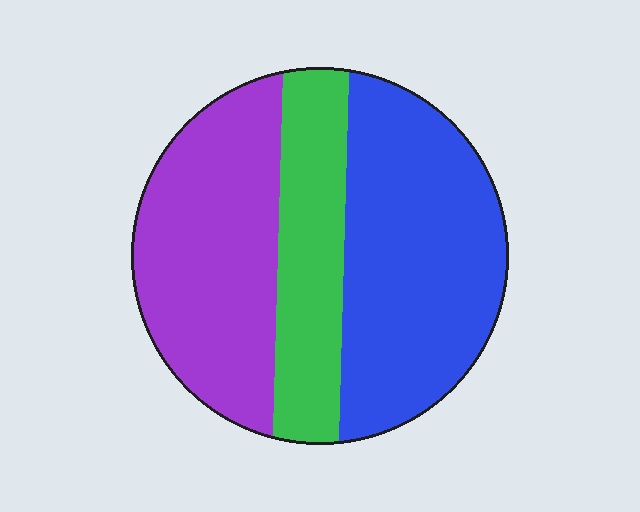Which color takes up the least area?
Green, at roughly 20%.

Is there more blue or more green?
Blue.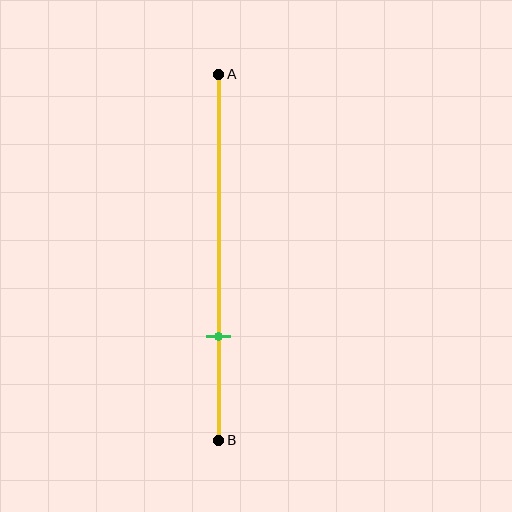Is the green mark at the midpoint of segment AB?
No, the mark is at about 70% from A, not at the 50% midpoint.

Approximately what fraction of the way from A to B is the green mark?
The green mark is approximately 70% of the way from A to B.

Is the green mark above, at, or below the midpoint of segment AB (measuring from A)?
The green mark is below the midpoint of segment AB.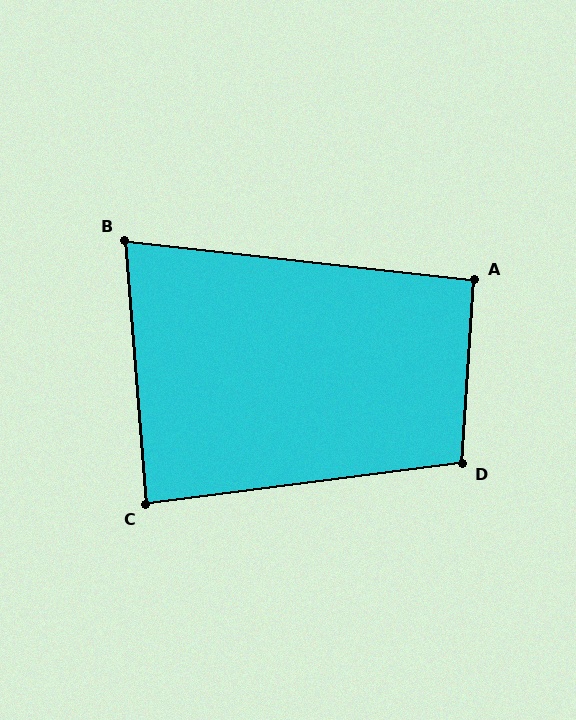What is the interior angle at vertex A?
Approximately 93 degrees (approximately right).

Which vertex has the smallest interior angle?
B, at approximately 79 degrees.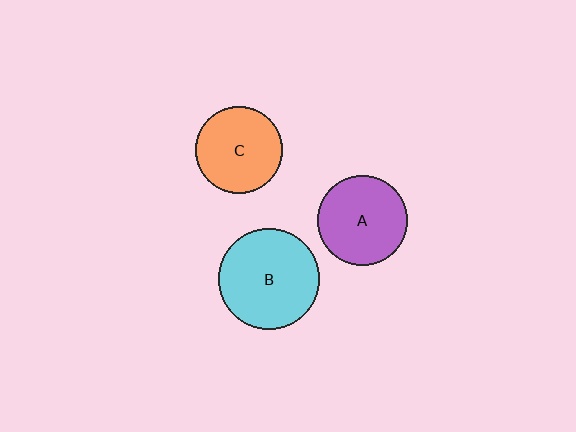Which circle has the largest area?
Circle B (cyan).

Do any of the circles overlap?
No, none of the circles overlap.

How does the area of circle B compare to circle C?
Approximately 1.3 times.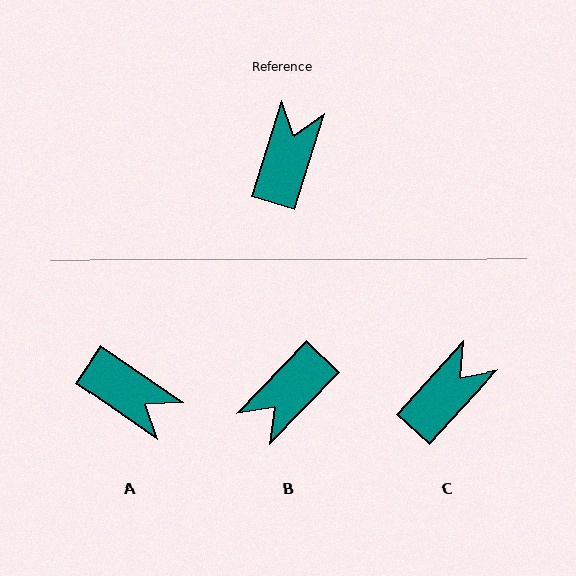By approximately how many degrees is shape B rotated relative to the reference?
Approximately 153 degrees counter-clockwise.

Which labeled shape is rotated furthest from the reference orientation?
B, about 153 degrees away.